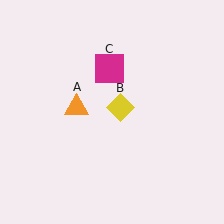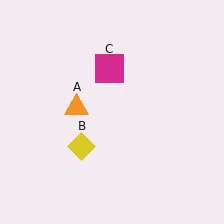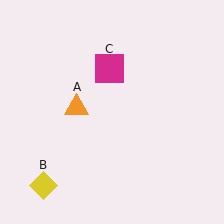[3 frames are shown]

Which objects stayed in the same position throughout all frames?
Orange triangle (object A) and magenta square (object C) remained stationary.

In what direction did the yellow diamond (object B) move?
The yellow diamond (object B) moved down and to the left.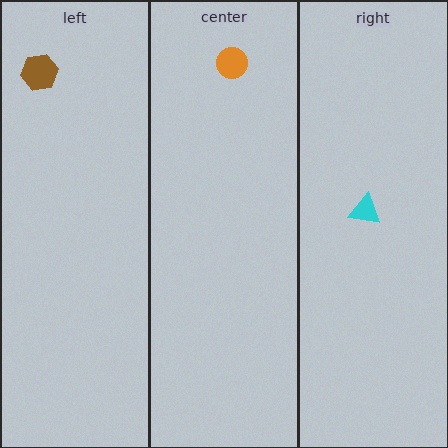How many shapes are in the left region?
1.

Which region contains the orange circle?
The center region.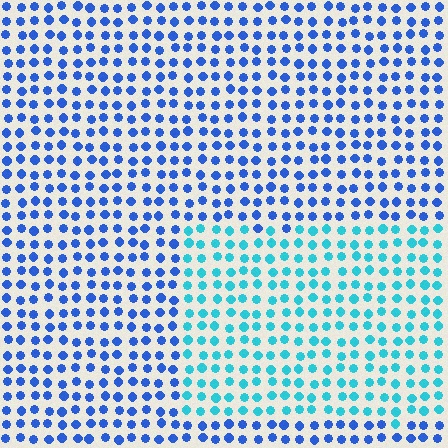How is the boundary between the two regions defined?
The boundary is defined purely by a slight shift in hue (about 38 degrees). Spacing, size, and orientation are identical on both sides.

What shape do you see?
I see a rectangle.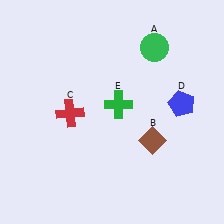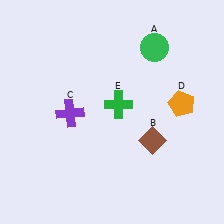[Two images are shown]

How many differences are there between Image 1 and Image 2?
There are 2 differences between the two images.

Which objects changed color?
C changed from red to purple. D changed from blue to orange.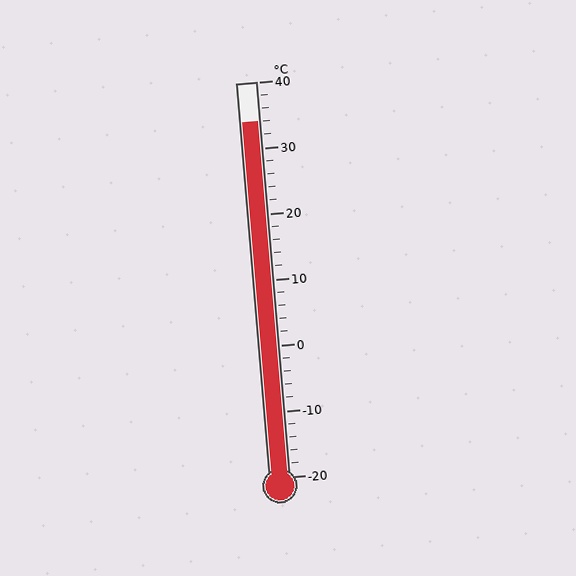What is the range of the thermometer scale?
The thermometer scale ranges from -20°C to 40°C.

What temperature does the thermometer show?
The thermometer shows approximately 34°C.